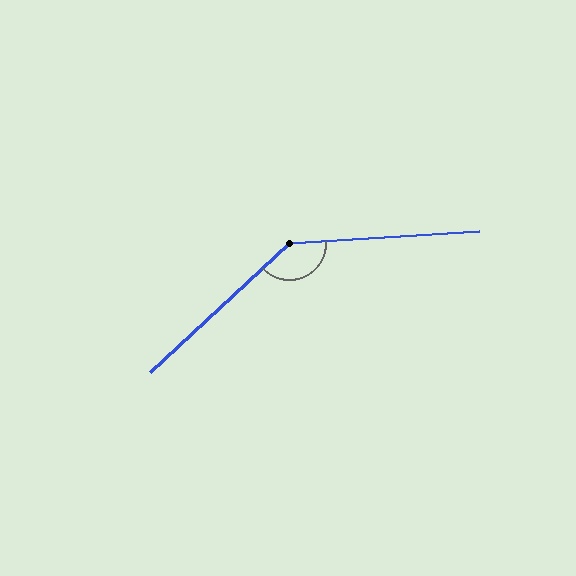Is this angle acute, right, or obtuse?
It is obtuse.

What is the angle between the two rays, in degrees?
Approximately 141 degrees.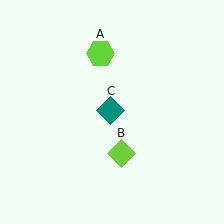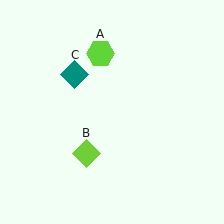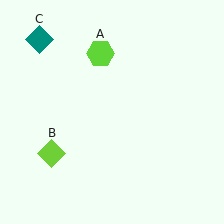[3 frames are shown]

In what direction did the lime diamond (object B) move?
The lime diamond (object B) moved left.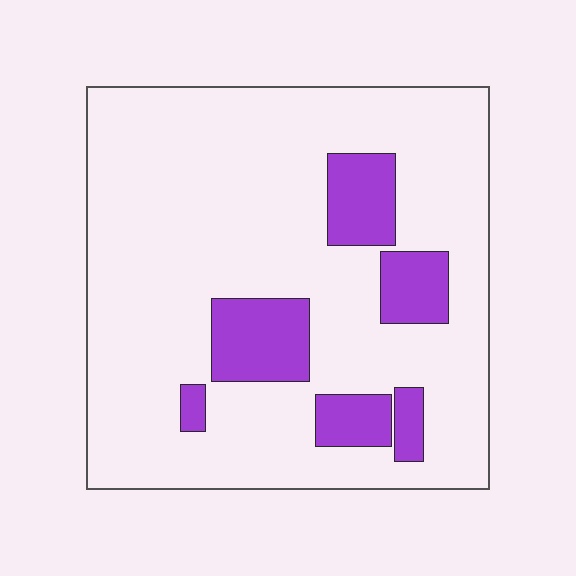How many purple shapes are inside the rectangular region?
6.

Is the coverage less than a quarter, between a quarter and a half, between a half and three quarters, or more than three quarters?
Less than a quarter.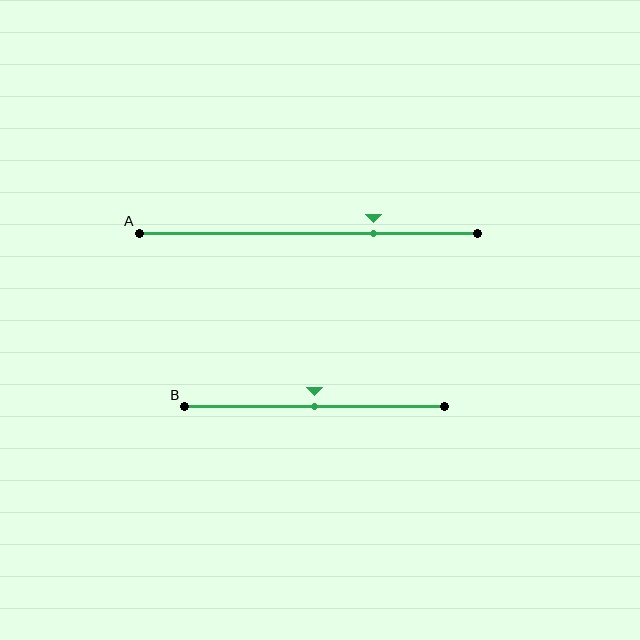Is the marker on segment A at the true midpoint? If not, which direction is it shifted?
No, the marker on segment A is shifted to the right by about 19% of the segment length.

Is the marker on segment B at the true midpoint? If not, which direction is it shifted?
Yes, the marker on segment B is at the true midpoint.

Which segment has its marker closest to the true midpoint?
Segment B has its marker closest to the true midpoint.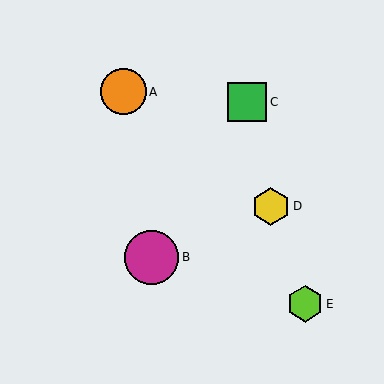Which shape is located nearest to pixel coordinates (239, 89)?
The green square (labeled C) at (247, 102) is nearest to that location.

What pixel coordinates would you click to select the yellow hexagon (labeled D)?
Click at (271, 206) to select the yellow hexagon D.